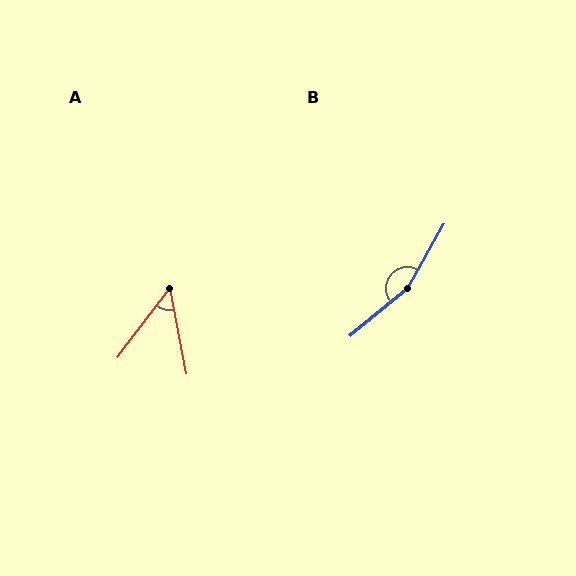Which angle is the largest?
B, at approximately 159 degrees.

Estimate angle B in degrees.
Approximately 159 degrees.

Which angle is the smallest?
A, at approximately 48 degrees.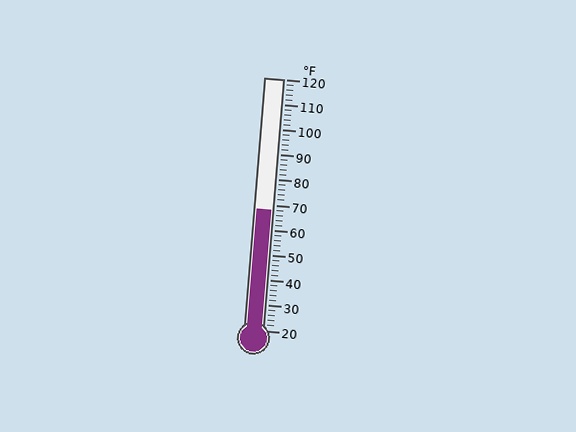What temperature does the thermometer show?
The thermometer shows approximately 68°F.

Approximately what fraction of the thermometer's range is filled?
The thermometer is filled to approximately 50% of its range.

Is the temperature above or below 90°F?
The temperature is below 90°F.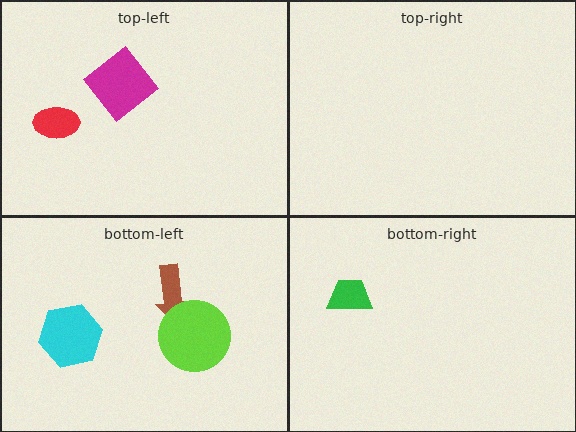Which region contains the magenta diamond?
The top-left region.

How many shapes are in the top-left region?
2.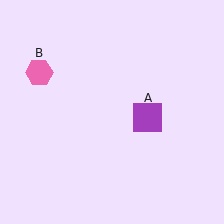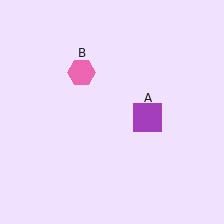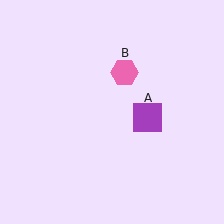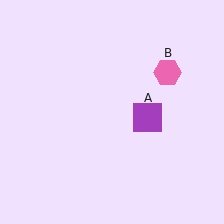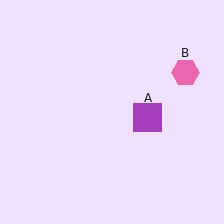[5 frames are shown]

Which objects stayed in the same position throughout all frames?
Purple square (object A) remained stationary.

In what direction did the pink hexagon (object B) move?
The pink hexagon (object B) moved right.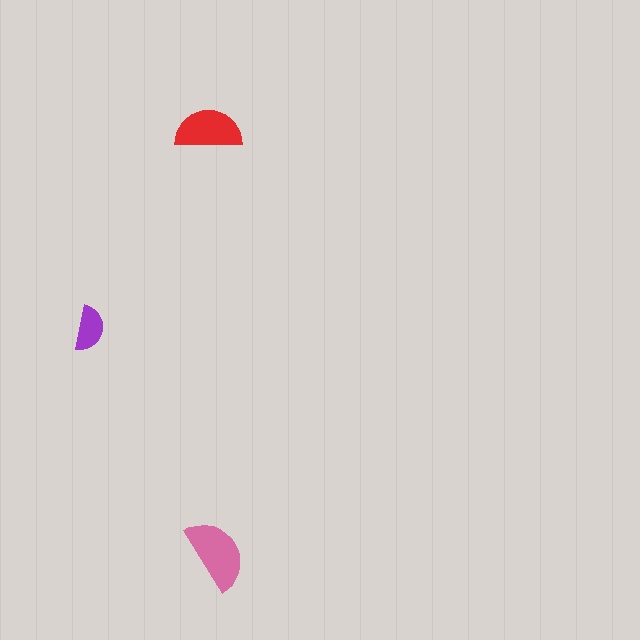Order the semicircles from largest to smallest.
the pink one, the red one, the purple one.